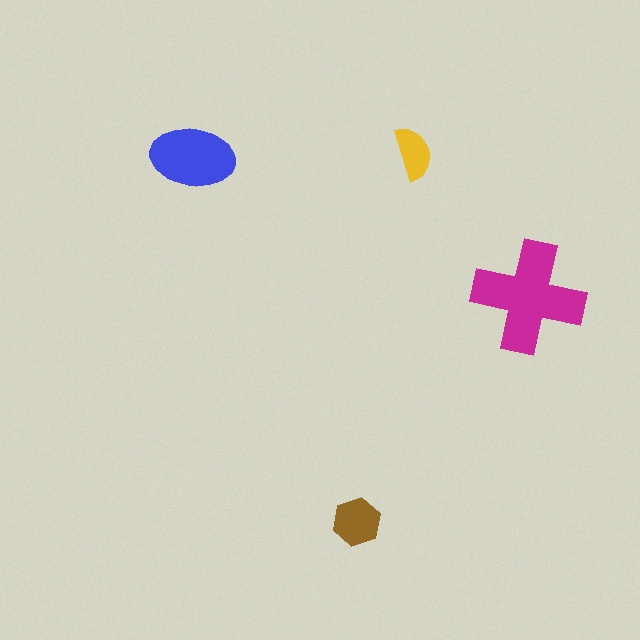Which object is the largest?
The magenta cross.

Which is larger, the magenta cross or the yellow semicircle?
The magenta cross.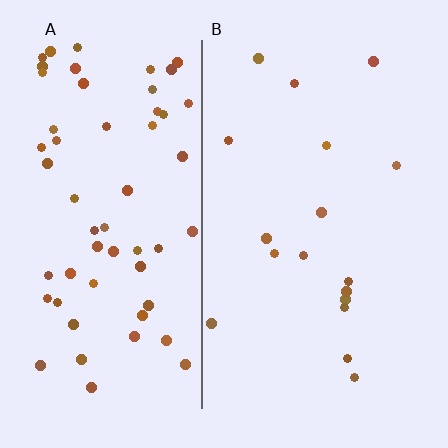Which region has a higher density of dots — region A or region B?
A (the left).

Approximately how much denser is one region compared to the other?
Approximately 3.4× — region A over region B.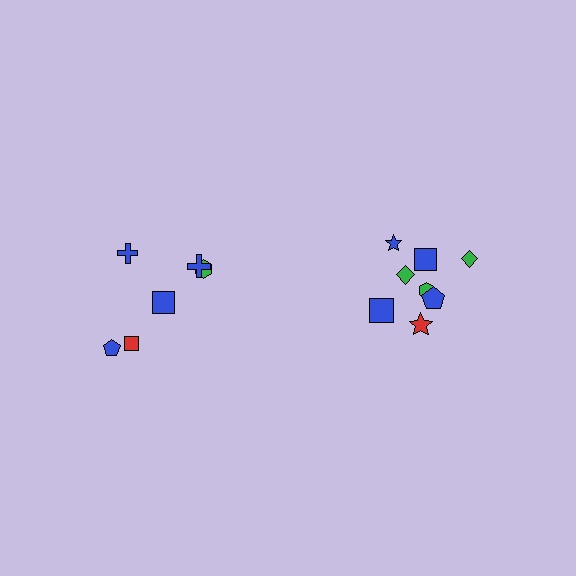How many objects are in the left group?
There are 6 objects.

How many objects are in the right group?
There are 8 objects.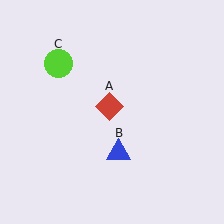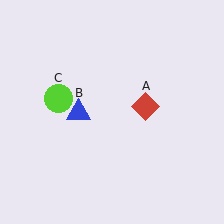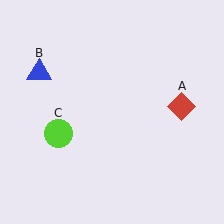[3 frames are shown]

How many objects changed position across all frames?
3 objects changed position: red diamond (object A), blue triangle (object B), lime circle (object C).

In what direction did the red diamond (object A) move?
The red diamond (object A) moved right.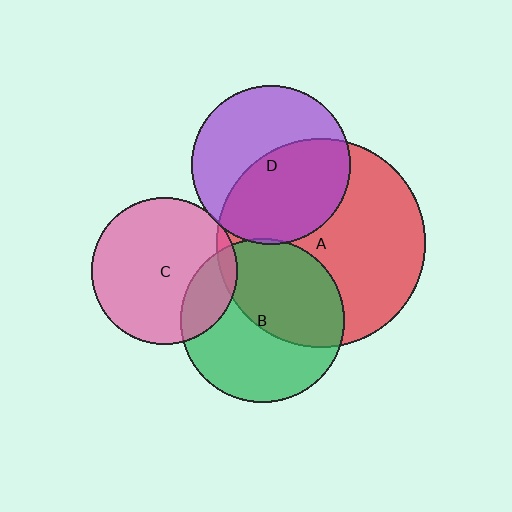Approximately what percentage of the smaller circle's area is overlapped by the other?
Approximately 50%.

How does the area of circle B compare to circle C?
Approximately 1.3 times.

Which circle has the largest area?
Circle A (red).